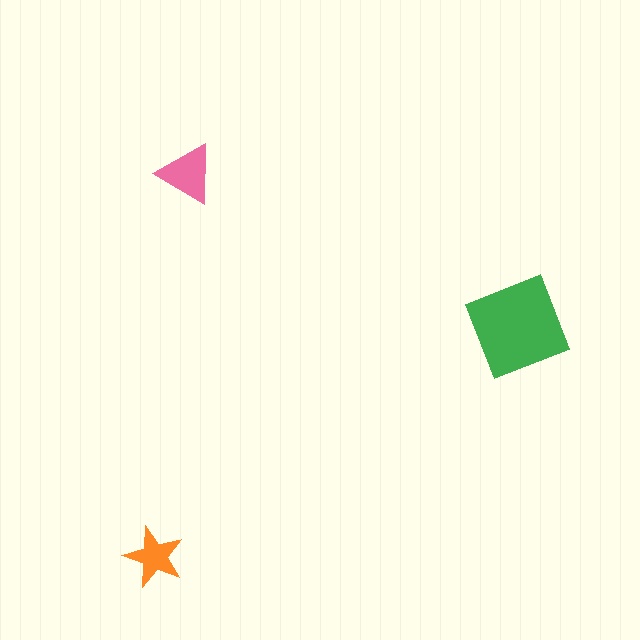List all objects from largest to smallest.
The green diamond, the pink triangle, the orange star.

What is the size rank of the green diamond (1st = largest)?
1st.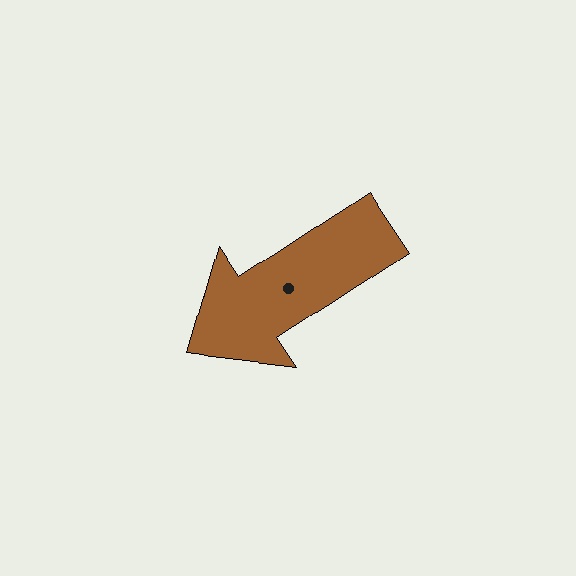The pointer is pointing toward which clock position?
Roughly 8 o'clock.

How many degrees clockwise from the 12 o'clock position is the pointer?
Approximately 237 degrees.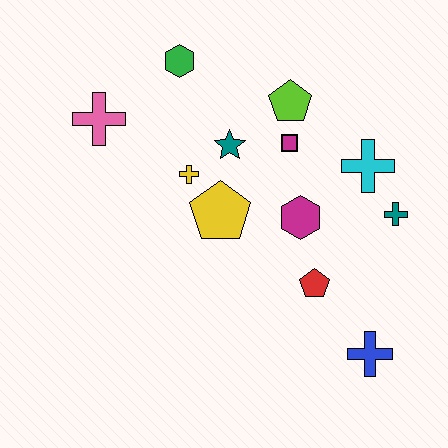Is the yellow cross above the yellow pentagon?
Yes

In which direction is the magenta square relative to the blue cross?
The magenta square is above the blue cross.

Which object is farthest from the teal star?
The blue cross is farthest from the teal star.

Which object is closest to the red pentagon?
The magenta hexagon is closest to the red pentagon.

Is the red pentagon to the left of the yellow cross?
No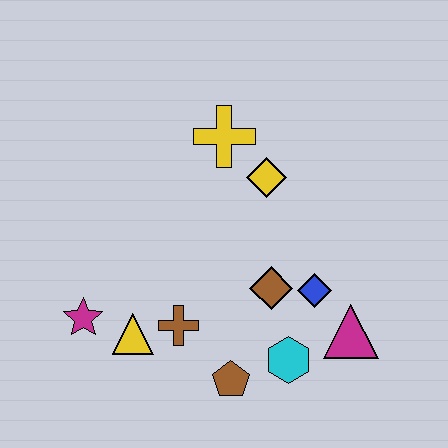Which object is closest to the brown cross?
The yellow triangle is closest to the brown cross.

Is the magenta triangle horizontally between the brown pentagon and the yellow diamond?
No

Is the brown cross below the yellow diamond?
Yes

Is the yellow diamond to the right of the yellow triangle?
Yes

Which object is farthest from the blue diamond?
The magenta star is farthest from the blue diamond.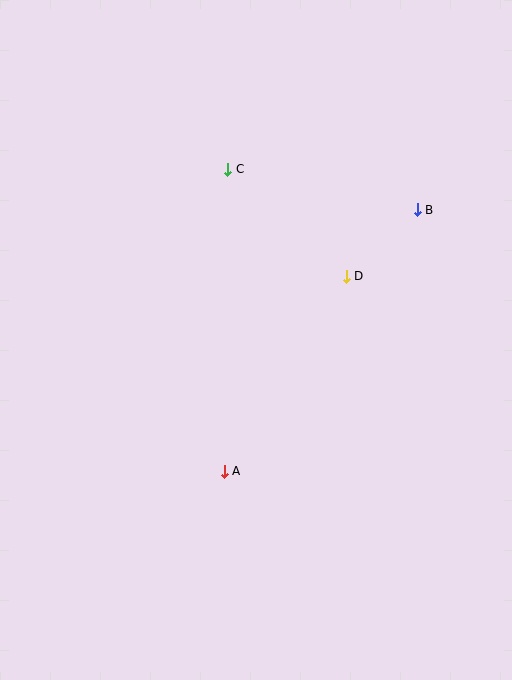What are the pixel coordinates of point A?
Point A is at (224, 471).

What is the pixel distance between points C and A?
The distance between C and A is 302 pixels.